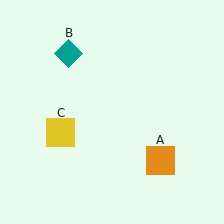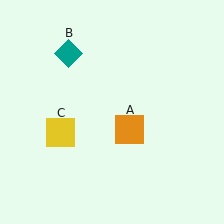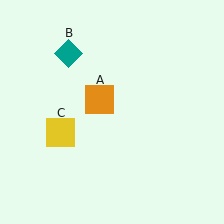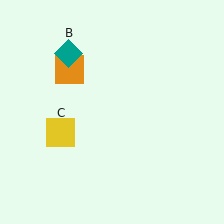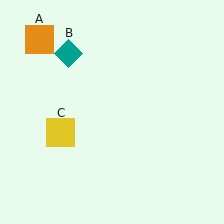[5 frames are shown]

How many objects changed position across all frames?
1 object changed position: orange square (object A).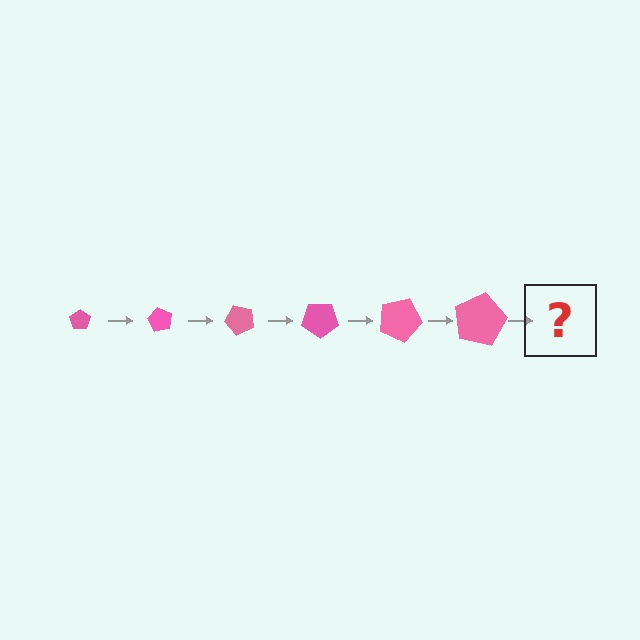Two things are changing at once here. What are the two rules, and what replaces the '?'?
The two rules are that the pentagon grows larger each step and it rotates 60 degrees each step. The '?' should be a pentagon, larger than the previous one and rotated 360 degrees from the start.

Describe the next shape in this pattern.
It should be a pentagon, larger than the previous one and rotated 360 degrees from the start.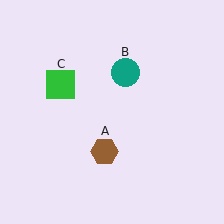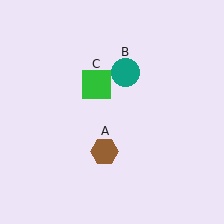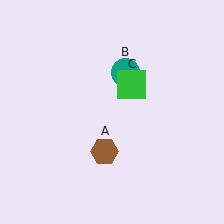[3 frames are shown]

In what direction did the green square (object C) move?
The green square (object C) moved right.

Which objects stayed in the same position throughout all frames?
Brown hexagon (object A) and teal circle (object B) remained stationary.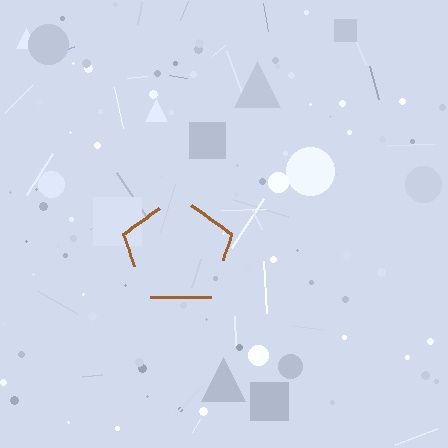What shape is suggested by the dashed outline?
The dashed outline suggests a pentagon.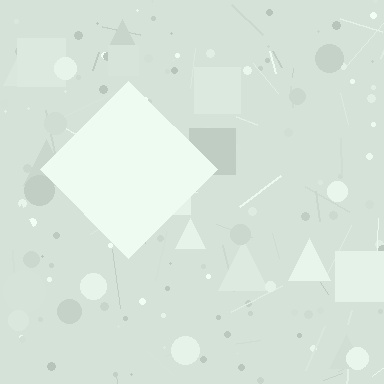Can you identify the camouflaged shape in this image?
The camouflaged shape is a diamond.